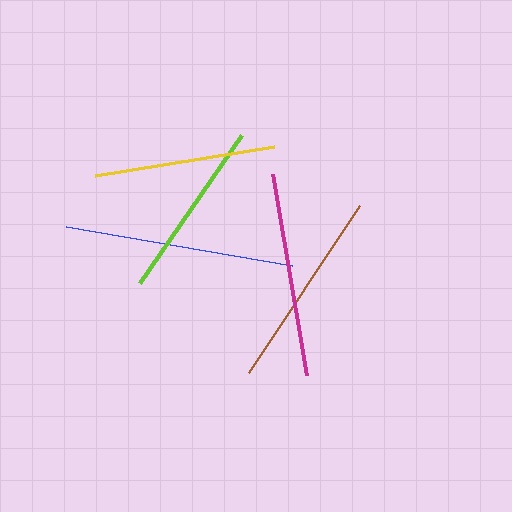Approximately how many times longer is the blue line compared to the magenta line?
The blue line is approximately 1.1 times the length of the magenta line.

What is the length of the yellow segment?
The yellow segment is approximately 182 pixels long.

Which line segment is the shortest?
The lime line is the shortest at approximately 180 pixels.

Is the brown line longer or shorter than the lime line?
The brown line is longer than the lime line.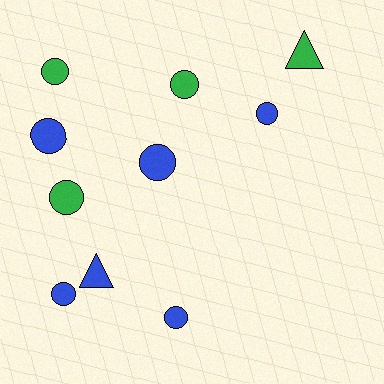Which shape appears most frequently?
Circle, with 8 objects.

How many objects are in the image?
There are 10 objects.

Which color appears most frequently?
Blue, with 6 objects.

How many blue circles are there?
There are 5 blue circles.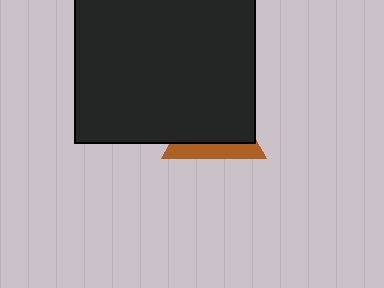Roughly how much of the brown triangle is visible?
A small part of it is visible (roughly 32%).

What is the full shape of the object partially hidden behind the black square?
The partially hidden object is a brown triangle.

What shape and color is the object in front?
The object in front is a black square.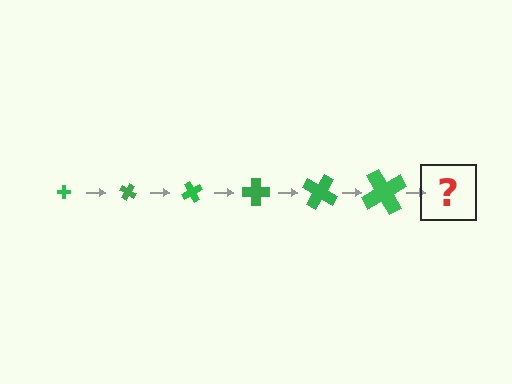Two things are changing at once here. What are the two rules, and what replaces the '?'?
The two rules are that the cross grows larger each step and it rotates 30 degrees each step. The '?' should be a cross, larger than the previous one and rotated 180 degrees from the start.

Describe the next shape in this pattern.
It should be a cross, larger than the previous one and rotated 180 degrees from the start.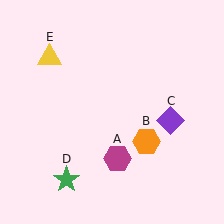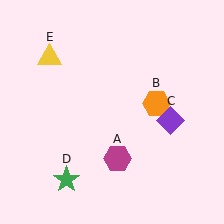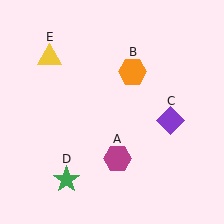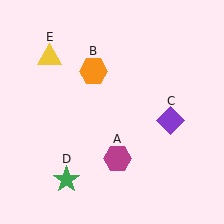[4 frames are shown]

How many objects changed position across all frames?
1 object changed position: orange hexagon (object B).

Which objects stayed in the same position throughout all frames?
Magenta hexagon (object A) and purple diamond (object C) and green star (object D) and yellow triangle (object E) remained stationary.